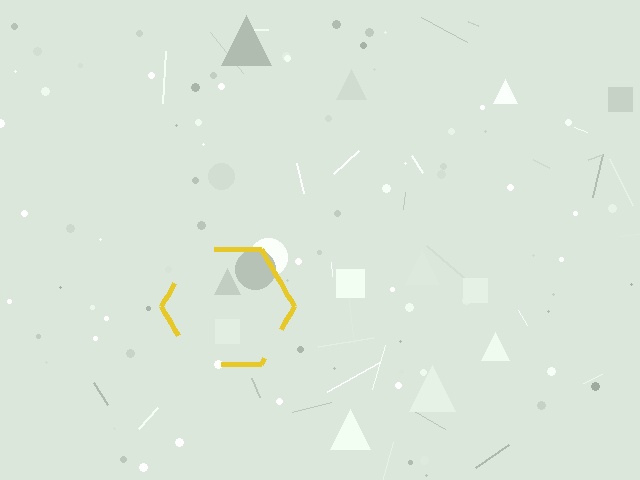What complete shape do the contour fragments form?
The contour fragments form a hexagon.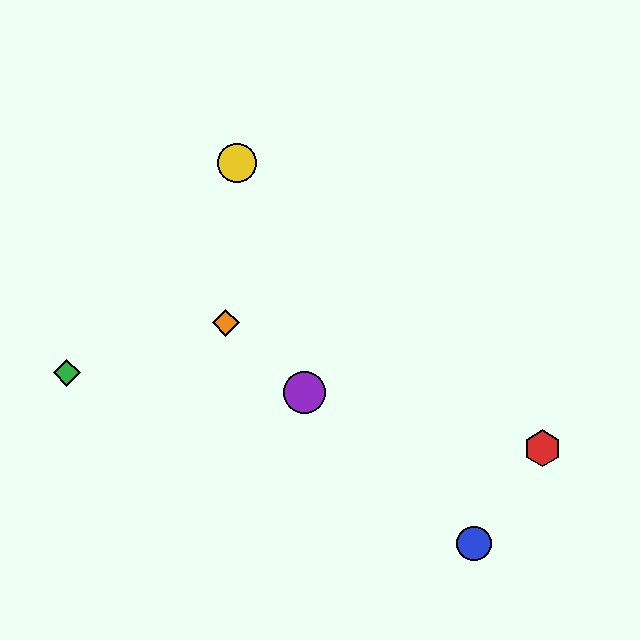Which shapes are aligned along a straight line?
The blue circle, the purple circle, the orange diamond are aligned along a straight line.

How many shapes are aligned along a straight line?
3 shapes (the blue circle, the purple circle, the orange diamond) are aligned along a straight line.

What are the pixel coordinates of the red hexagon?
The red hexagon is at (542, 448).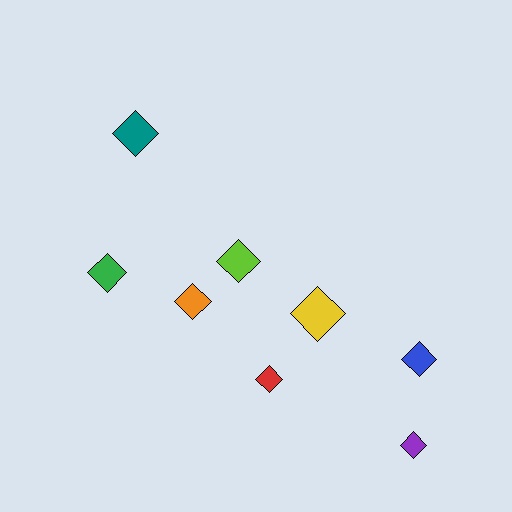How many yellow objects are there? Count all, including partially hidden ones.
There is 1 yellow object.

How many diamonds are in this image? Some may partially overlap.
There are 8 diamonds.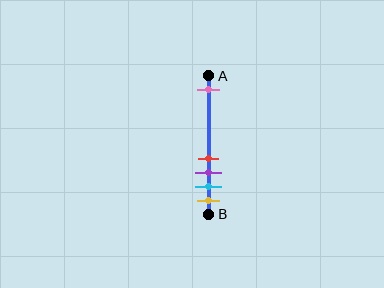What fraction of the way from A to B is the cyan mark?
The cyan mark is approximately 80% (0.8) of the way from A to B.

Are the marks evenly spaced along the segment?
No, the marks are not evenly spaced.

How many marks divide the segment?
There are 5 marks dividing the segment.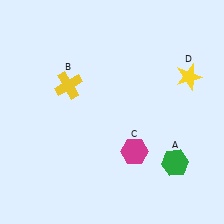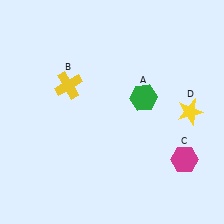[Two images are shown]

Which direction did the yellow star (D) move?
The yellow star (D) moved down.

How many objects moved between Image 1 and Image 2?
3 objects moved between the two images.